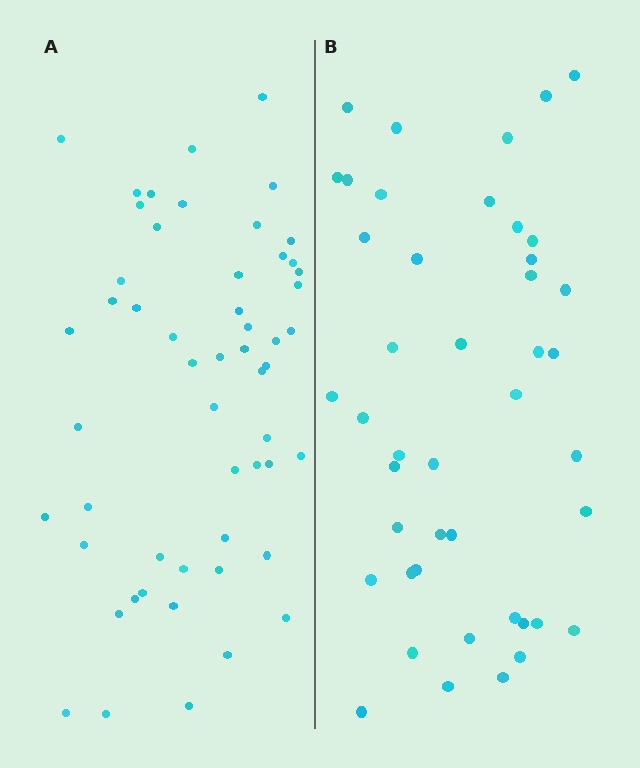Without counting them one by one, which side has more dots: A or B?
Region A (the left region) has more dots.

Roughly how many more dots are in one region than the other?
Region A has roughly 10 or so more dots than region B.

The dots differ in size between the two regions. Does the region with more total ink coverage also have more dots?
No. Region B has more total ink coverage because its dots are larger, but region A actually contains more individual dots. Total area can be misleading — the number of items is what matters here.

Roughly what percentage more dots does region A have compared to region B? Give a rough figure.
About 25% more.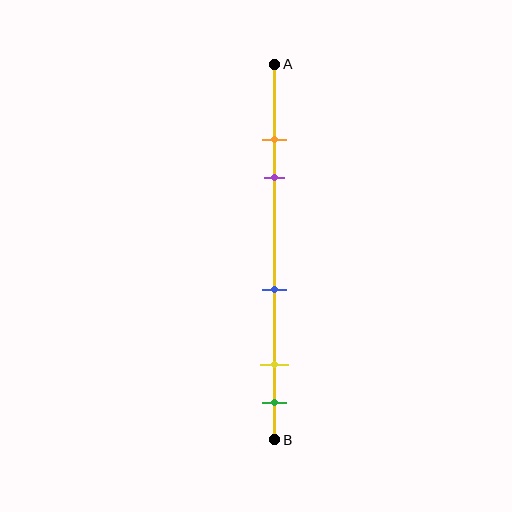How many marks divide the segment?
There are 5 marks dividing the segment.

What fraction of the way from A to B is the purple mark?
The purple mark is approximately 30% (0.3) of the way from A to B.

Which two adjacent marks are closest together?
The orange and purple marks are the closest adjacent pair.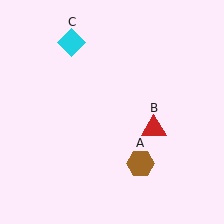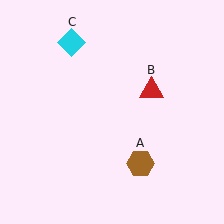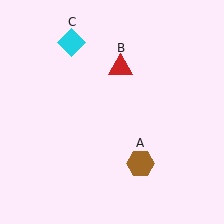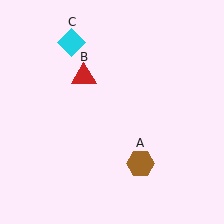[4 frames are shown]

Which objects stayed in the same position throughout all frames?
Brown hexagon (object A) and cyan diamond (object C) remained stationary.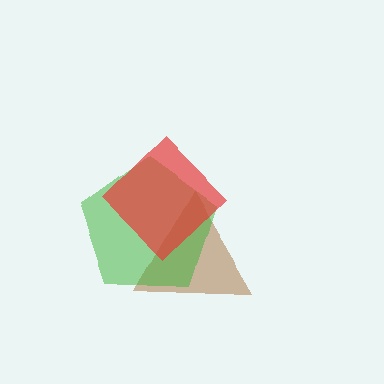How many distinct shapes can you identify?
There are 3 distinct shapes: a brown triangle, a green pentagon, a red diamond.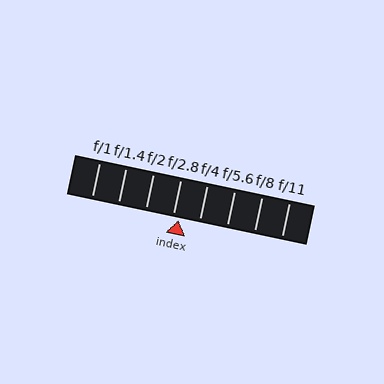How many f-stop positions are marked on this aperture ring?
There are 8 f-stop positions marked.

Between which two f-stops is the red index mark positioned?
The index mark is between f/2.8 and f/4.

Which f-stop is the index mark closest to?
The index mark is closest to f/2.8.